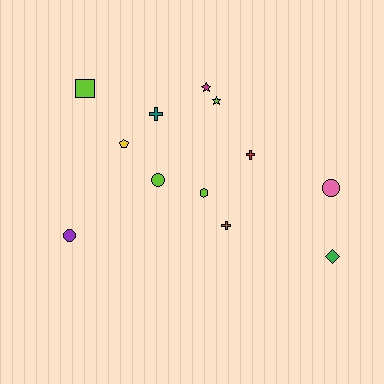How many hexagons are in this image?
There is 1 hexagon.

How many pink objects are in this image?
There is 1 pink object.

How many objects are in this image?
There are 12 objects.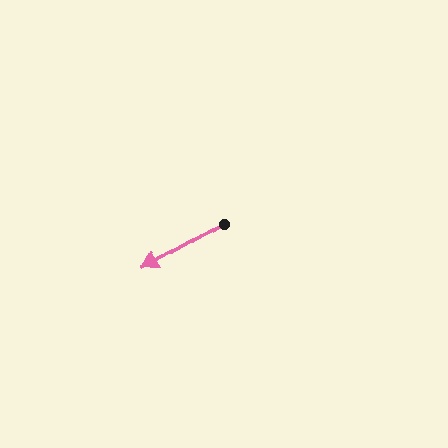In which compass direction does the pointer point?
Southwest.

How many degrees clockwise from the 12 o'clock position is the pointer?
Approximately 240 degrees.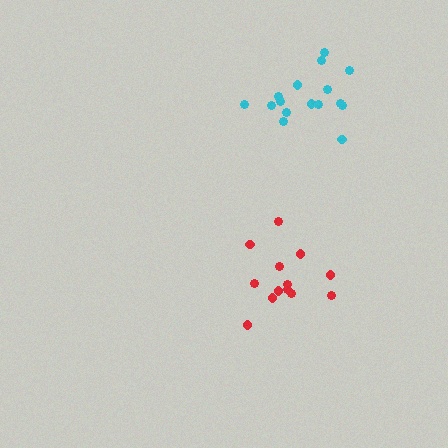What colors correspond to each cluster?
The clusters are colored: red, cyan.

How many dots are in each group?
Group 1: 13 dots, Group 2: 16 dots (29 total).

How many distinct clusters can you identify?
There are 2 distinct clusters.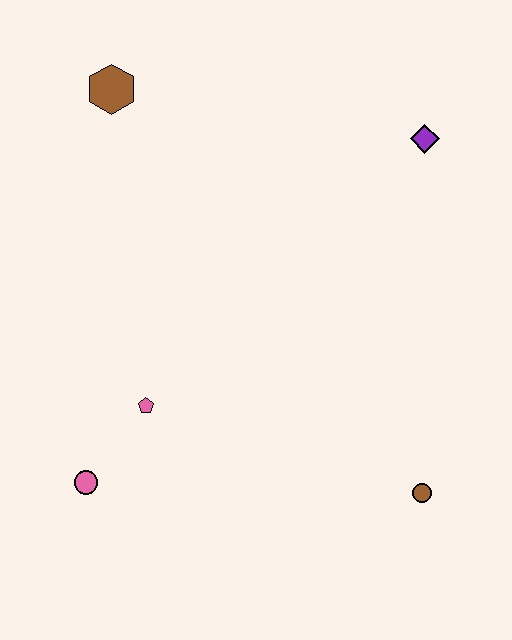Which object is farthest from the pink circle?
The purple diamond is farthest from the pink circle.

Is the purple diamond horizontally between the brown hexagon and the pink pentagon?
No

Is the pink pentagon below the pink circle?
No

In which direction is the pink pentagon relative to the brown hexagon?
The pink pentagon is below the brown hexagon.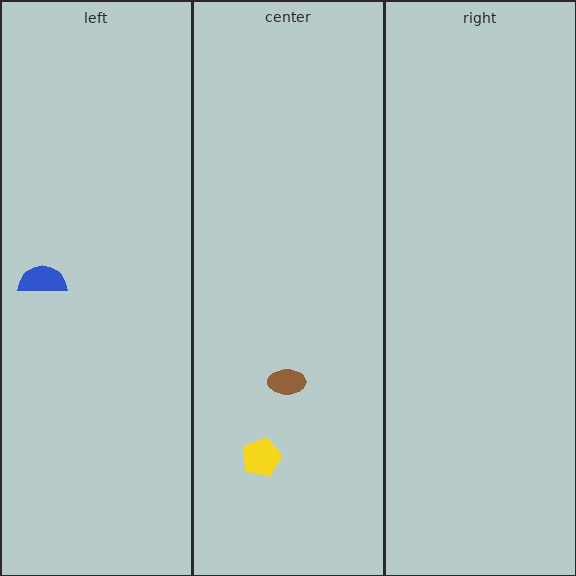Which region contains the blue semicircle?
The left region.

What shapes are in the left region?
The blue semicircle.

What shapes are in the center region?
The yellow pentagon, the brown ellipse.